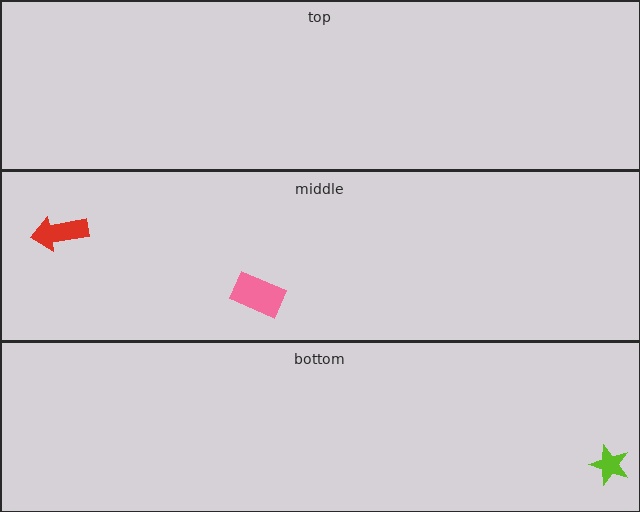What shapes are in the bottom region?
The lime star.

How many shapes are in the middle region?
2.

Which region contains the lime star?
The bottom region.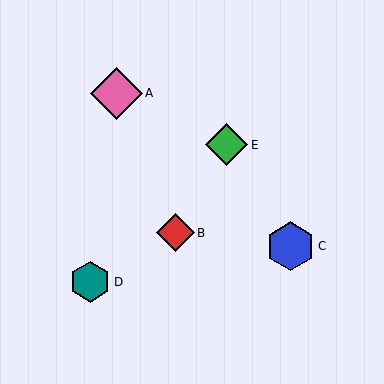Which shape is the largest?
The pink diamond (labeled A) is the largest.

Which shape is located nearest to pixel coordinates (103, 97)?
The pink diamond (labeled A) at (117, 93) is nearest to that location.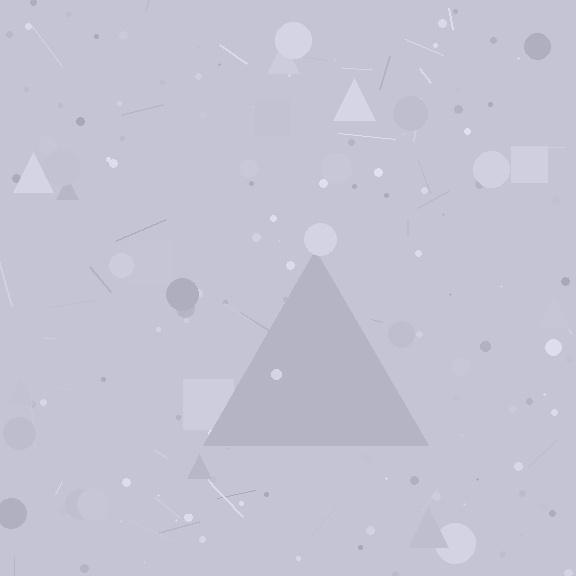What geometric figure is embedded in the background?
A triangle is embedded in the background.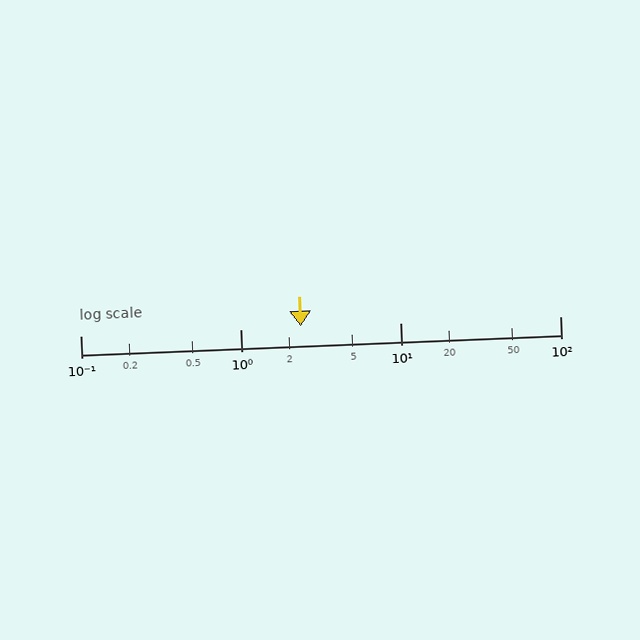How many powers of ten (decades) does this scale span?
The scale spans 3 decades, from 0.1 to 100.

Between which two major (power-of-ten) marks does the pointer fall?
The pointer is between 1 and 10.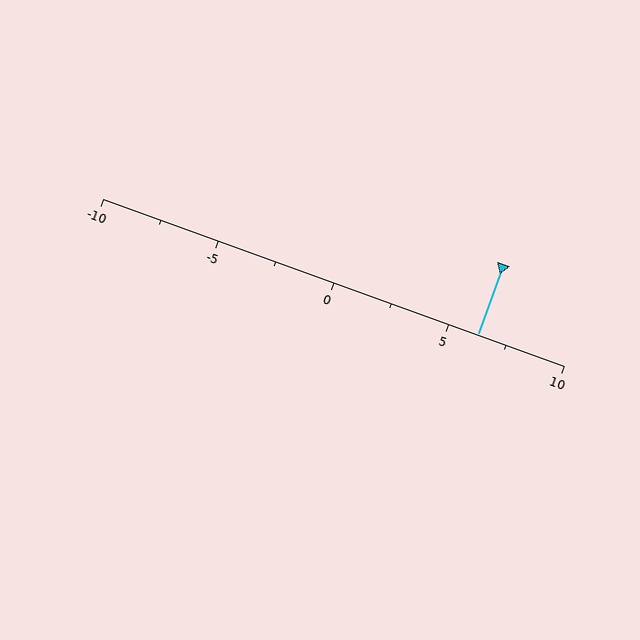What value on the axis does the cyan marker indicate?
The marker indicates approximately 6.2.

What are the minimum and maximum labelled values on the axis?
The axis runs from -10 to 10.